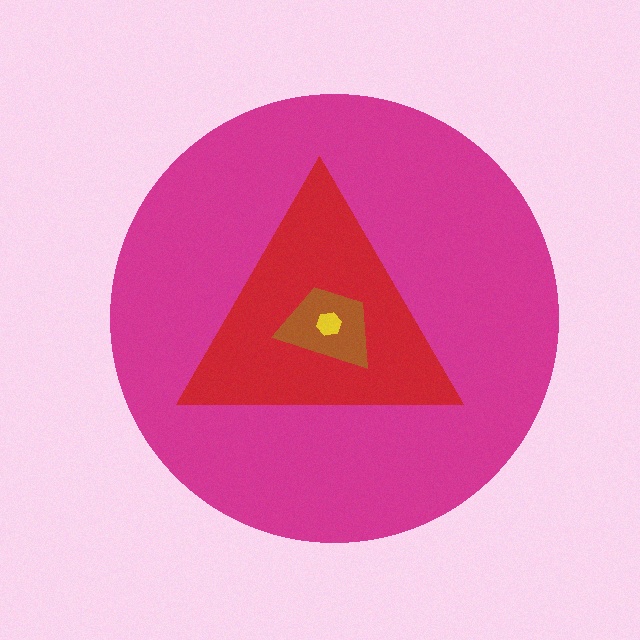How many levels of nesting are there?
4.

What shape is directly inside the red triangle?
The brown trapezoid.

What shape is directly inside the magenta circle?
The red triangle.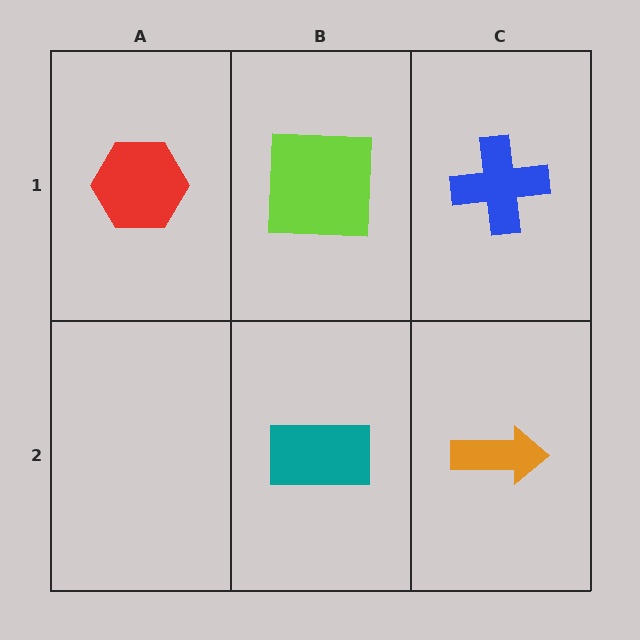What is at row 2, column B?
A teal rectangle.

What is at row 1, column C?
A blue cross.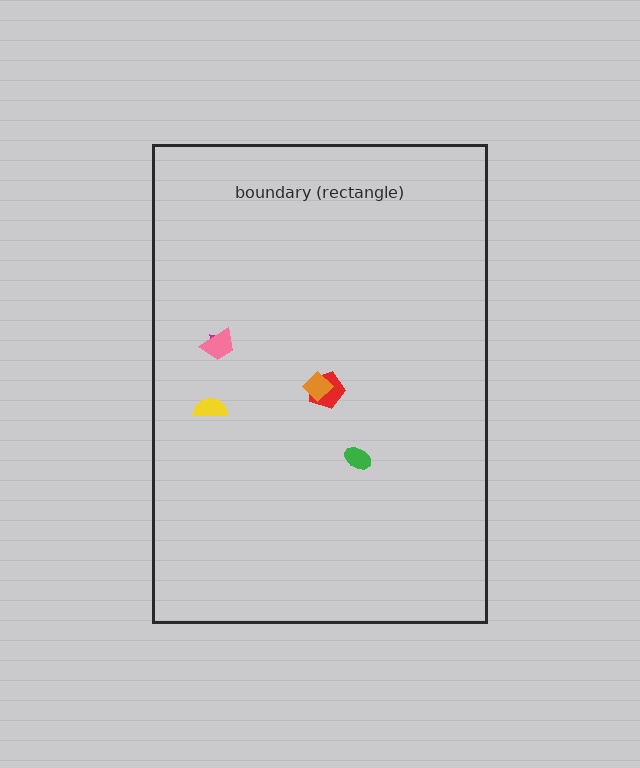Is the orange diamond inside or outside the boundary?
Inside.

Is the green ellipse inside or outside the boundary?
Inside.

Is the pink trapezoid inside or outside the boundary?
Inside.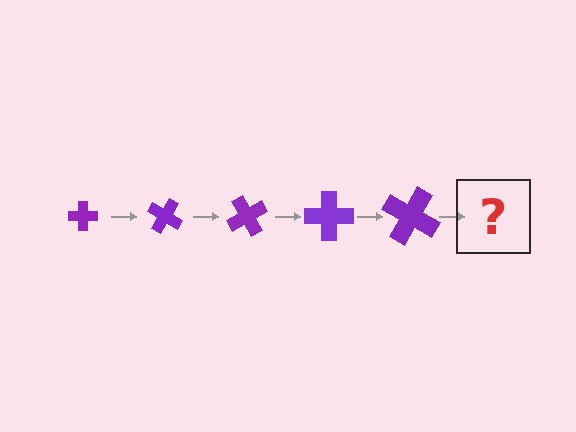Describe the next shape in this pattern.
It should be a cross, larger than the previous one and rotated 150 degrees from the start.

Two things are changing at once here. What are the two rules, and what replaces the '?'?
The two rules are that the cross grows larger each step and it rotates 30 degrees each step. The '?' should be a cross, larger than the previous one and rotated 150 degrees from the start.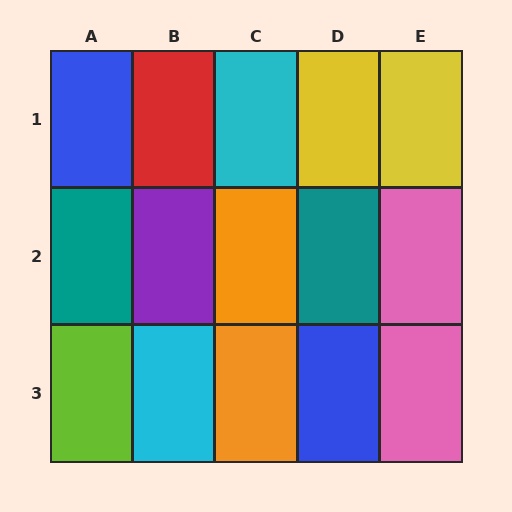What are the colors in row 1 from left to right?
Blue, red, cyan, yellow, yellow.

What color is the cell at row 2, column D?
Teal.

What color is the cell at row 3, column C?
Orange.